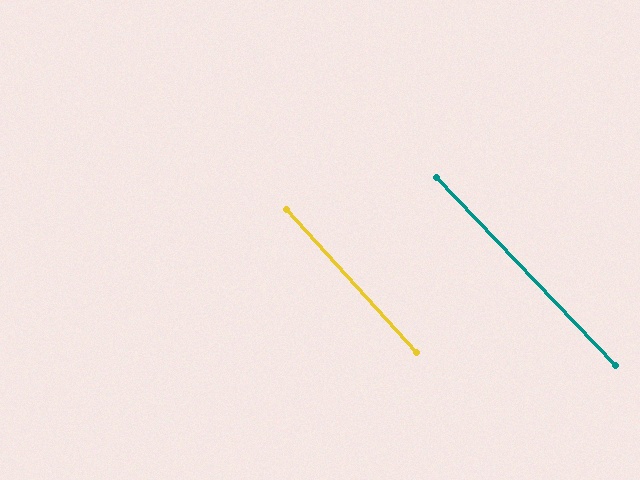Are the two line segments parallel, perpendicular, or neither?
Parallel — their directions differ by only 1.1°.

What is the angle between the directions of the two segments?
Approximately 1 degree.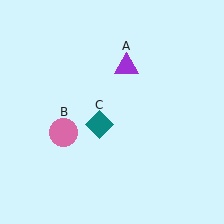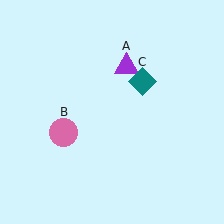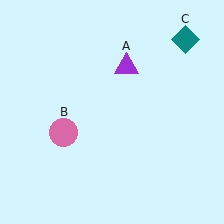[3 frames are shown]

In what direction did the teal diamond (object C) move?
The teal diamond (object C) moved up and to the right.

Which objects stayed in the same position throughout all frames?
Purple triangle (object A) and pink circle (object B) remained stationary.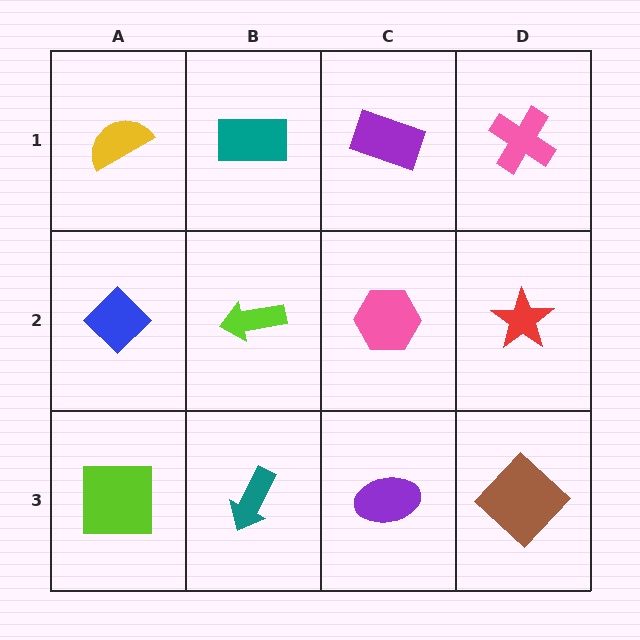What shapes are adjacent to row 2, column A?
A yellow semicircle (row 1, column A), a lime square (row 3, column A), a lime arrow (row 2, column B).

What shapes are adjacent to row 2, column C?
A purple rectangle (row 1, column C), a purple ellipse (row 3, column C), a lime arrow (row 2, column B), a red star (row 2, column D).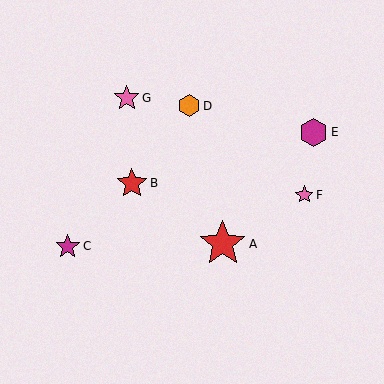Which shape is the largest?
The red star (labeled A) is the largest.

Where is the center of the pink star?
The center of the pink star is at (127, 98).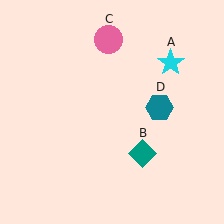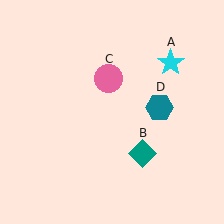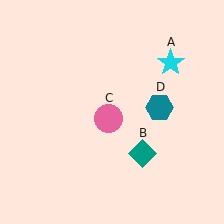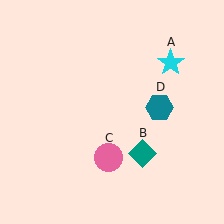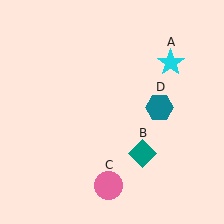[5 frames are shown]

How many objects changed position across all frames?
1 object changed position: pink circle (object C).